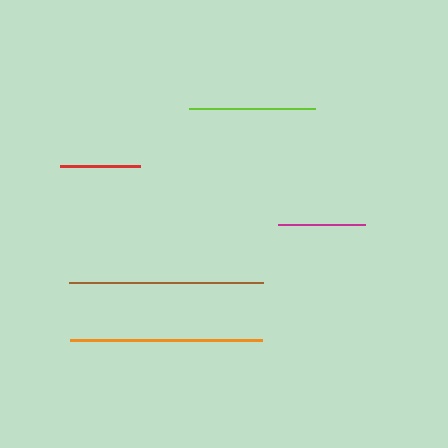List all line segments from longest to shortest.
From longest to shortest: brown, orange, lime, magenta, red.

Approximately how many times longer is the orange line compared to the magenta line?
The orange line is approximately 2.2 times the length of the magenta line.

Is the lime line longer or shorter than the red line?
The lime line is longer than the red line.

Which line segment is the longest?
The brown line is the longest at approximately 194 pixels.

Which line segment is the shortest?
The red line is the shortest at approximately 80 pixels.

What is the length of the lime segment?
The lime segment is approximately 126 pixels long.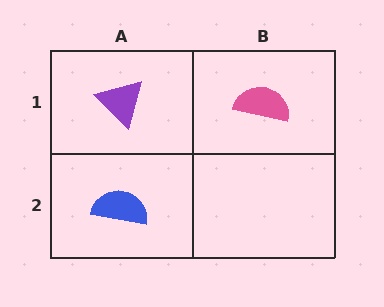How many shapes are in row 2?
1 shape.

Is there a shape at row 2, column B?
No, that cell is empty.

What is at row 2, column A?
A blue semicircle.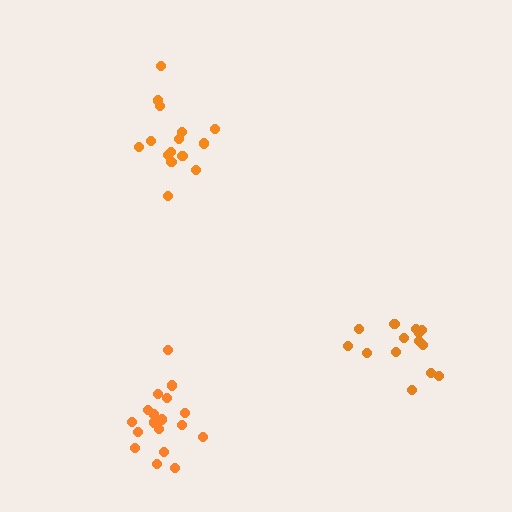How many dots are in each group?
Group 1: 18 dots, Group 2: 14 dots, Group 3: 15 dots (47 total).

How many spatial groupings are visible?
There are 3 spatial groupings.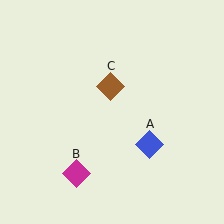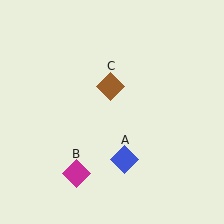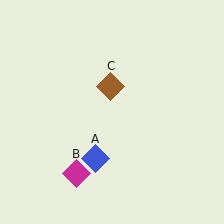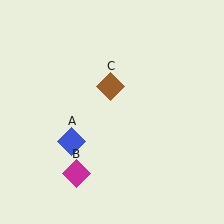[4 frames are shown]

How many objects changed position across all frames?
1 object changed position: blue diamond (object A).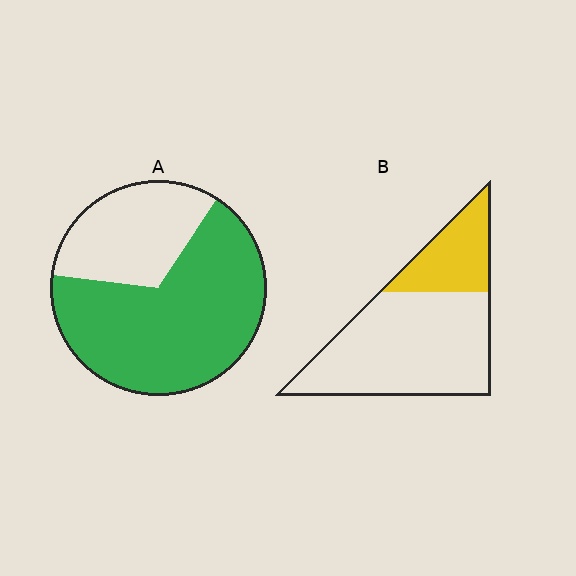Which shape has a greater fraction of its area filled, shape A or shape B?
Shape A.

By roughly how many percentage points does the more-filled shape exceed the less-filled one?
By roughly 40 percentage points (A over B).